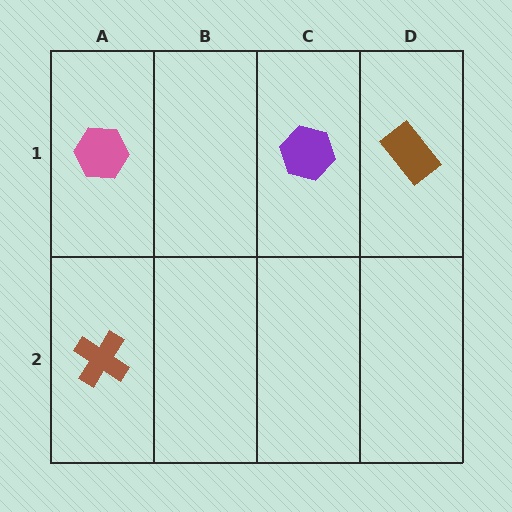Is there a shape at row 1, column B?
No, that cell is empty.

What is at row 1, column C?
A purple hexagon.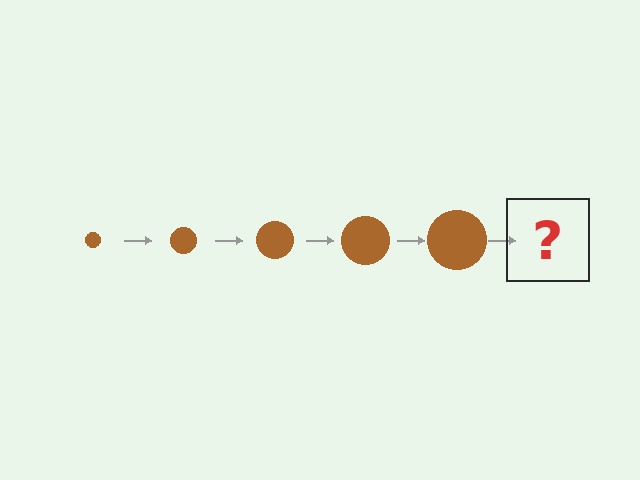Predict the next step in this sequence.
The next step is a brown circle, larger than the previous one.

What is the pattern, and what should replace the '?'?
The pattern is that the circle gets progressively larger each step. The '?' should be a brown circle, larger than the previous one.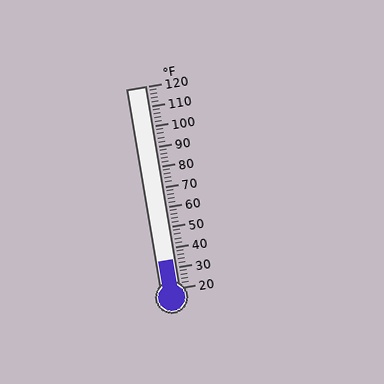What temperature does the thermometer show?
The thermometer shows approximately 34°F.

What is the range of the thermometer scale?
The thermometer scale ranges from 20°F to 120°F.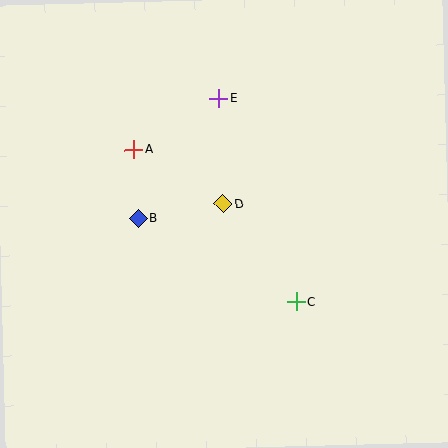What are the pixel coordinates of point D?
Point D is at (223, 204).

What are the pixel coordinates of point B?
Point B is at (138, 218).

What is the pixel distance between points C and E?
The distance between C and E is 218 pixels.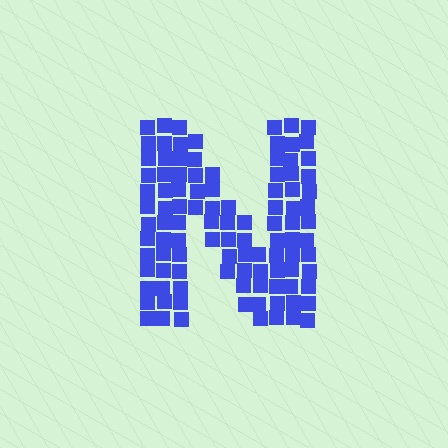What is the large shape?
The large shape is the letter N.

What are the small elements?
The small elements are squares.